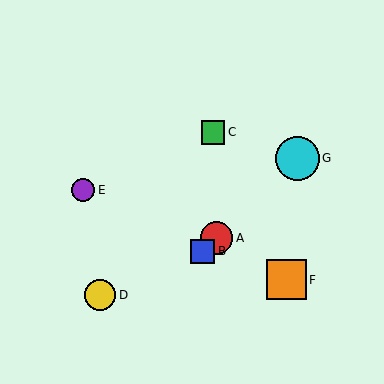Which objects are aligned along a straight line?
Objects A, B, G are aligned along a straight line.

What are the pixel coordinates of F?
Object F is at (286, 280).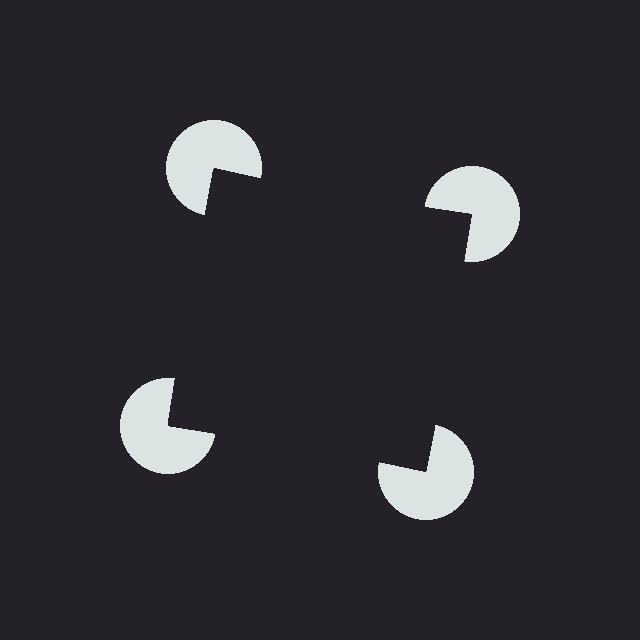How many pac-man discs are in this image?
There are 4 — one at each vertex of the illusory square.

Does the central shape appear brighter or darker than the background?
It typically appears slightly darker than the background, even though no actual brightness change is drawn.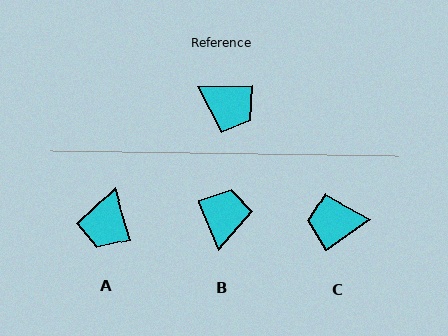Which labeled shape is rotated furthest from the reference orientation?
C, about 146 degrees away.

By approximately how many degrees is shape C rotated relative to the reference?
Approximately 146 degrees clockwise.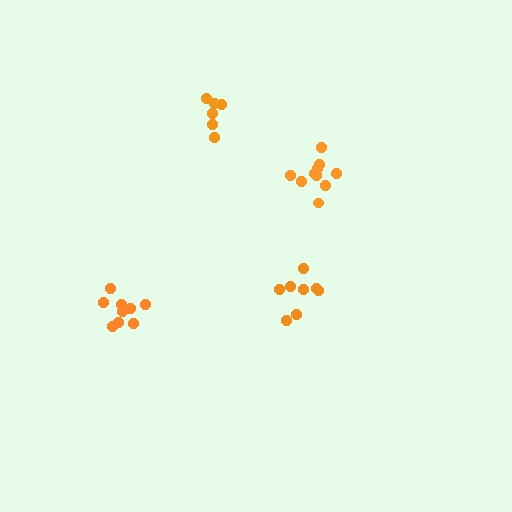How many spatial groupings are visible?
There are 4 spatial groupings.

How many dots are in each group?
Group 1: 10 dots, Group 2: 9 dots, Group 3: 8 dots, Group 4: 6 dots (33 total).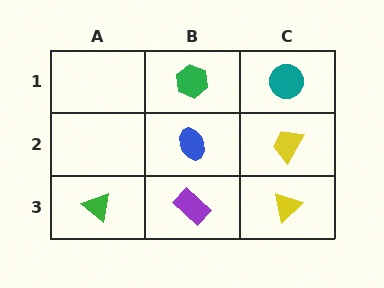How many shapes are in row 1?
2 shapes.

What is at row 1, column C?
A teal circle.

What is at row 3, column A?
A green triangle.